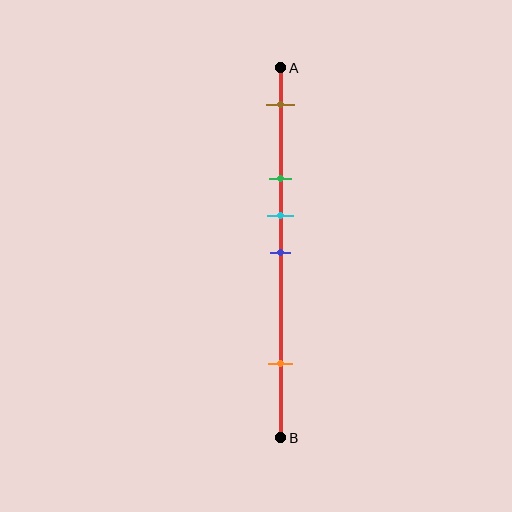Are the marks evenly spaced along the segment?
No, the marks are not evenly spaced.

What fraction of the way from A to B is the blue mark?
The blue mark is approximately 50% (0.5) of the way from A to B.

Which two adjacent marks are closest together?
The cyan and blue marks are the closest adjacent pair.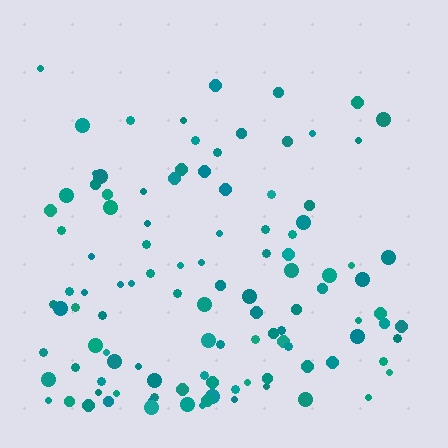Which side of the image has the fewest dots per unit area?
The top.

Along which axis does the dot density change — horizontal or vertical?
Vertical.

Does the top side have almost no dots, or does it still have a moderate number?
Still a moderate number, just noticeably fewer than the bottom.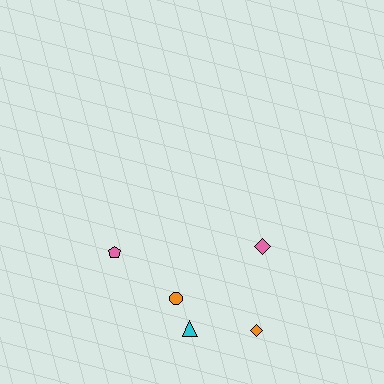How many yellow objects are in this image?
There are no yellow objects.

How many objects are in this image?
There are 5 objects.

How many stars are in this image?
There are no stars.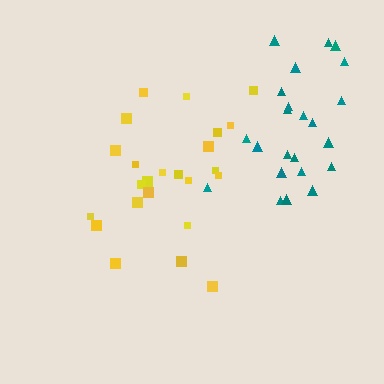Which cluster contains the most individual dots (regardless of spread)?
Yellow (24).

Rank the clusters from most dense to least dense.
teal, yellow.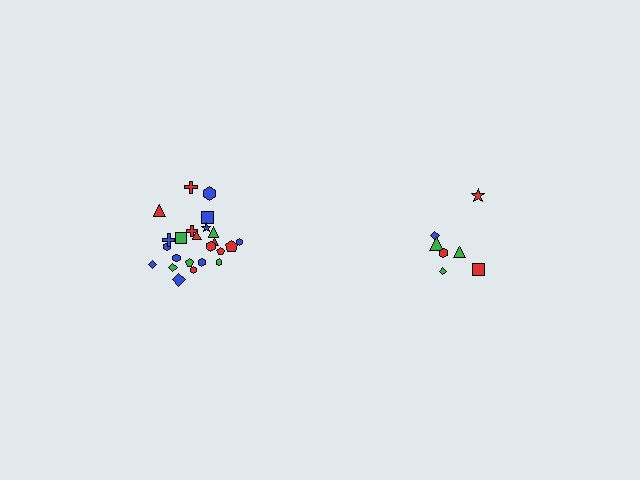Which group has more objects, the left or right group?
The left group.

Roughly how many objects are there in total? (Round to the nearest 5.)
Roughly 30 objects in total.